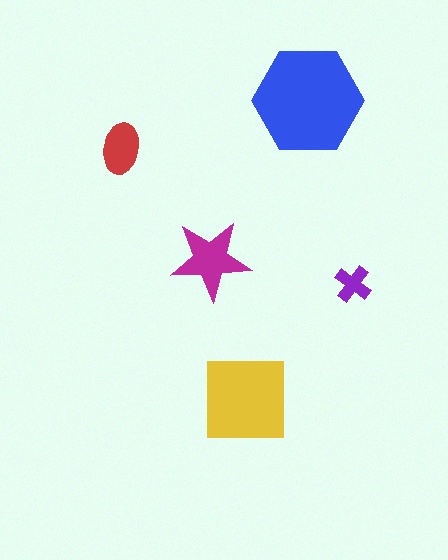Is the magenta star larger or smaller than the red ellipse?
Larger.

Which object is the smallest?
The purple cross.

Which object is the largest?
The blue hexagon.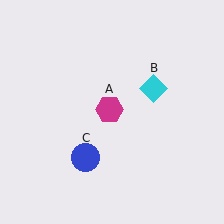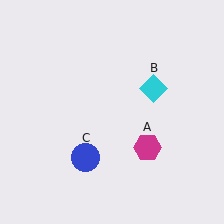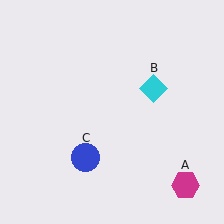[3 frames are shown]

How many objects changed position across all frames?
1 object changed position: magenta hexagon (object A).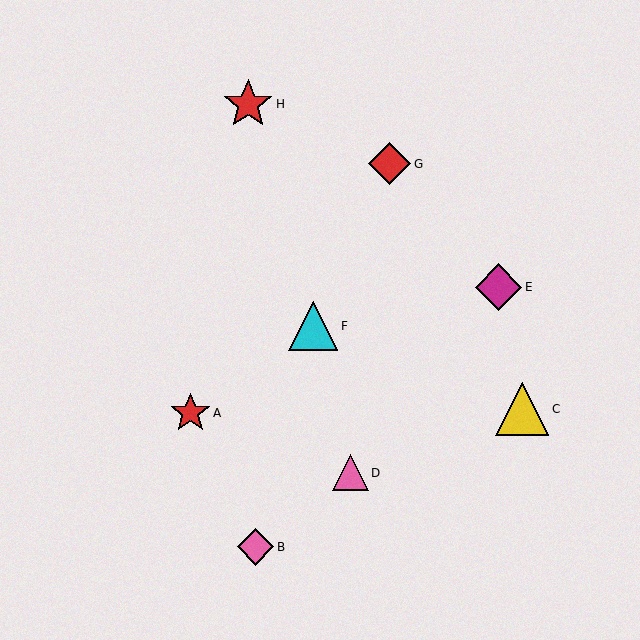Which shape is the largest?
The yellow triangle (labeled C) is the largest.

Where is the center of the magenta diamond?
The center of the magenta diamond is at (499, 287).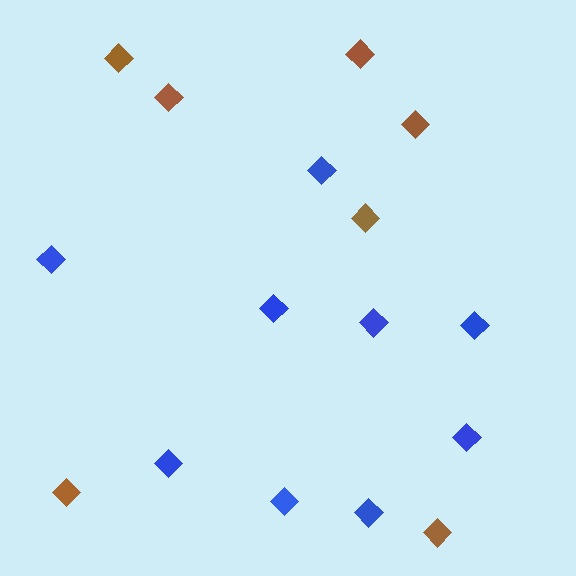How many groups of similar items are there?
There are 2 groups: one group of brown diamonds (7) and one group of blue diamonds (9).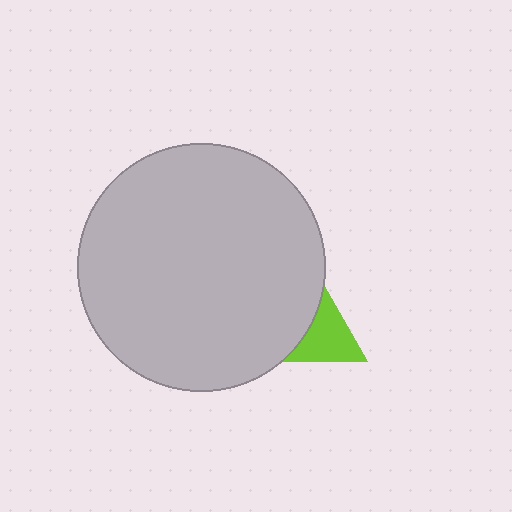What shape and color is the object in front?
The object in front is a light gray circle.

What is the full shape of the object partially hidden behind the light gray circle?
The partially hidden object is a lime triangle.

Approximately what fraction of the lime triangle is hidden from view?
Roughly 57% of the lime triangle is hidden behind the light gray circle.